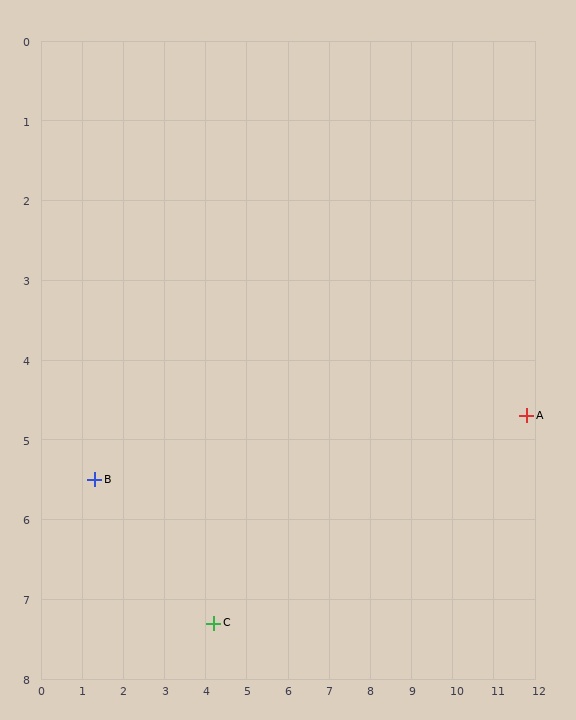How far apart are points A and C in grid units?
Points A and C are about 8.0 grid units apart.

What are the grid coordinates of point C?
Point C is at approximately (4.2, 7.3).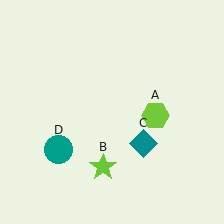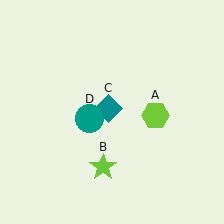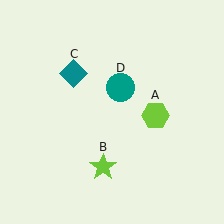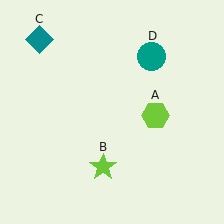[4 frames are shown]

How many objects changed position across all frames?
2 objects changed position: teal diamond (object C), teal circle (object D).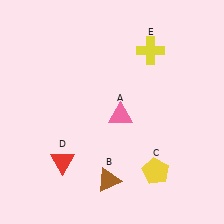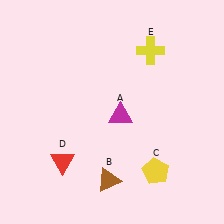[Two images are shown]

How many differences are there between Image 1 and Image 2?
There is 1 difference between the two images.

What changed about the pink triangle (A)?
In Image 1, A is pink. In Image 2, it changed to magenta.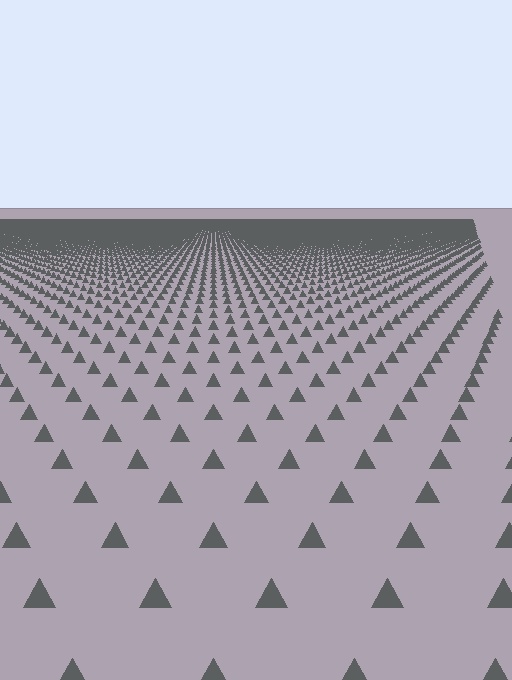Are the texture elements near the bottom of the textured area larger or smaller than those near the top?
Larger. Near the bottom, elements are closer to the viewer and appear at a bigger on-screen size.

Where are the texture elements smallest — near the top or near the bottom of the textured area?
Near the top.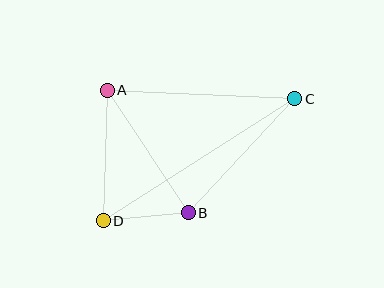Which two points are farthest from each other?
Points C and D are farthest from each other.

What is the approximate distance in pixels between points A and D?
The distance between A and D is approximately 130 pixels.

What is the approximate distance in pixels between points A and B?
The distance between A and B is approximately 147 pixels.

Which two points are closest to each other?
Points B and D are closest to each other.